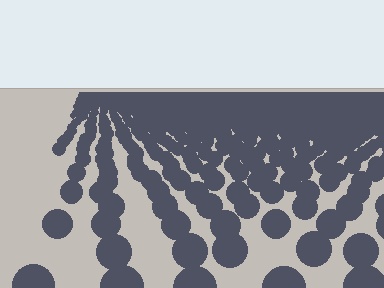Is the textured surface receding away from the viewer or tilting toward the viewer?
The surface is receding away from the viewer. Texture elements get smaller and denser toward the top.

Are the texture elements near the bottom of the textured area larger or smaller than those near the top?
Larger. Near the bottom, elements are closer to the viewer and appear at a bigger on-screen size.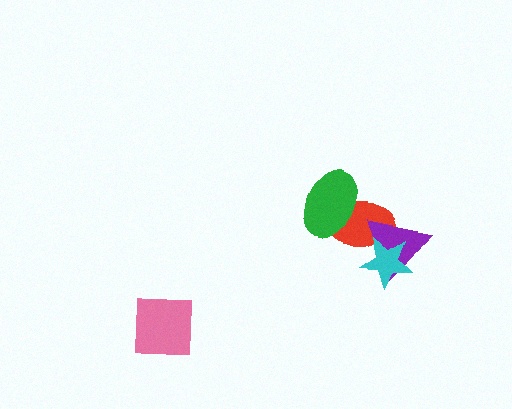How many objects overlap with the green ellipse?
1 object overlaps with the green ellipse.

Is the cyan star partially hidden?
No, no other shape covers it.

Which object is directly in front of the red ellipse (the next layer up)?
The purple triangle is directly in front of the red ellipse.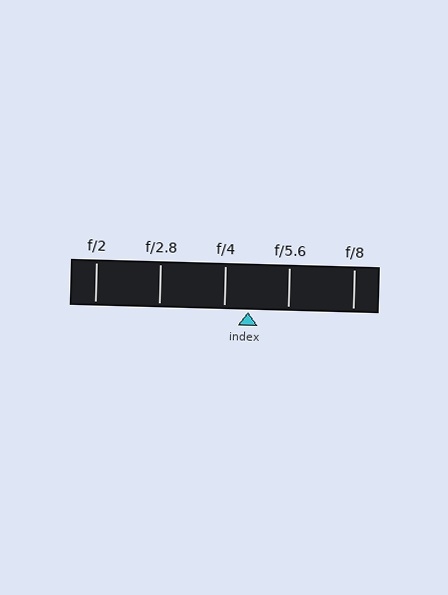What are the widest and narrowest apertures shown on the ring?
The widest aperture shown is f/2 and the narrowest is f/8.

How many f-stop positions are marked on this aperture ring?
There are 5 f-stop positions marked.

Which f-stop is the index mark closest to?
The index mark is closest to f/4.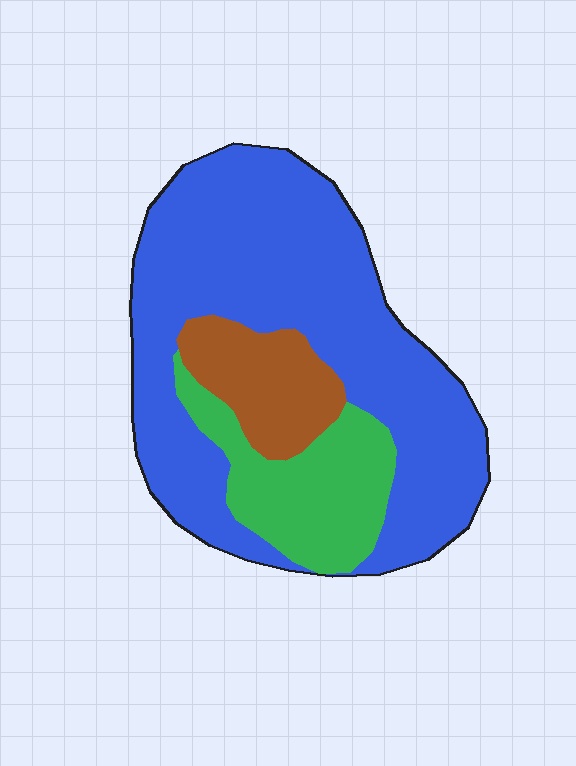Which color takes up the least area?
Brown, at roughly 15%.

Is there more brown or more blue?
Blue.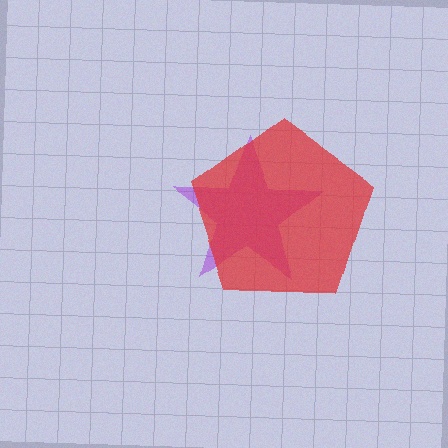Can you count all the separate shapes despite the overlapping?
Yes, there are 2 separate shapes.